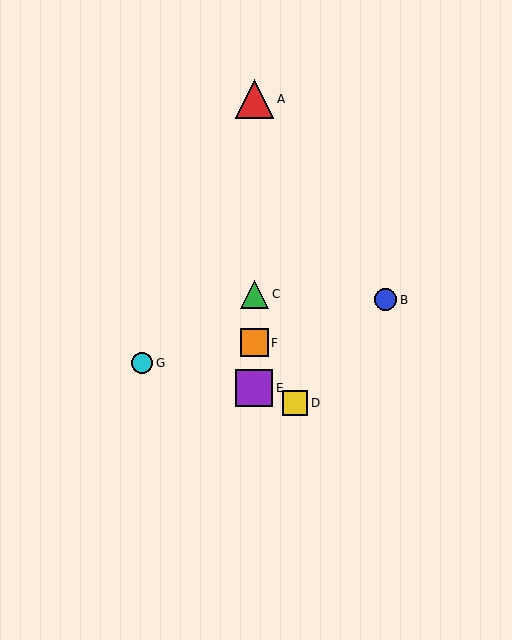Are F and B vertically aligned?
No, F is at x≈254 and B is at x≈386.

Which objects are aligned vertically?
Objects A, C, E, F are aligned vertically.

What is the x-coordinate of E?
Object E is at x≈254.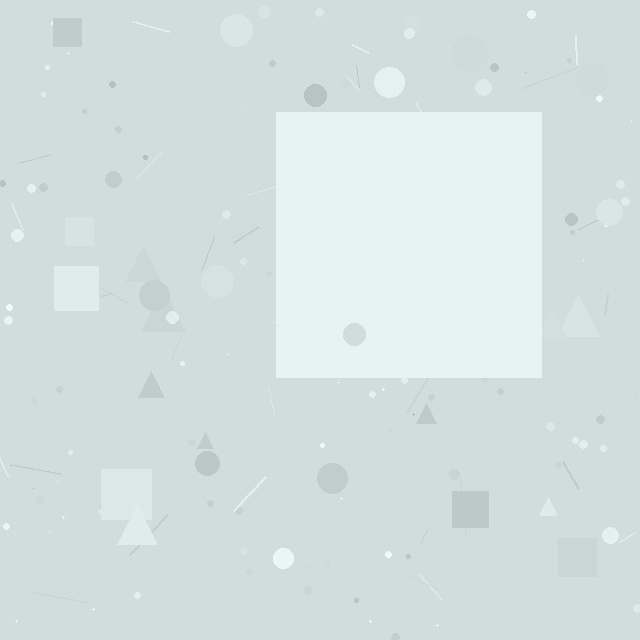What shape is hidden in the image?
A square is hidden in the image.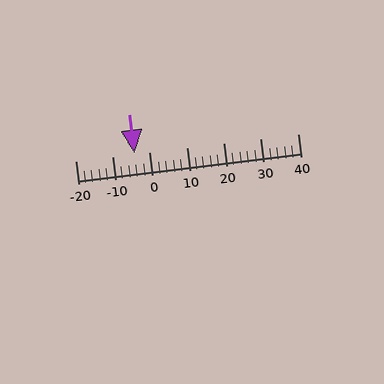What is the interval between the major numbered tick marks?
The major tick marks are spaced 10 units apart.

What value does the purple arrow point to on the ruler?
The purple arrow points to approximately -4.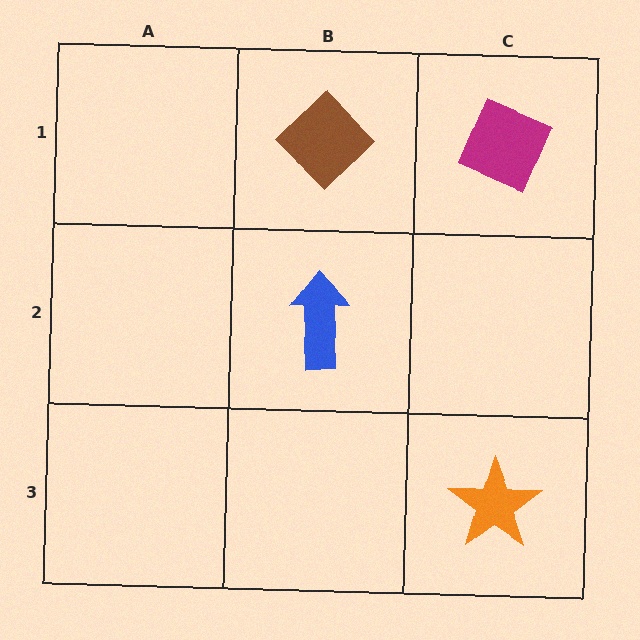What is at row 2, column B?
A blue arrow.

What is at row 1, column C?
A magenta diamond.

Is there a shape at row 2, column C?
No, that cell is empty.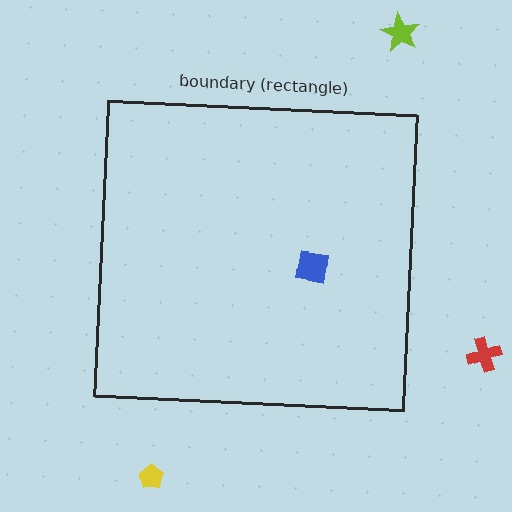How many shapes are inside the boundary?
1 inside, 3 outside.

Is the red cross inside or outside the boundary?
Outside.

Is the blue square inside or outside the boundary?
Inside.